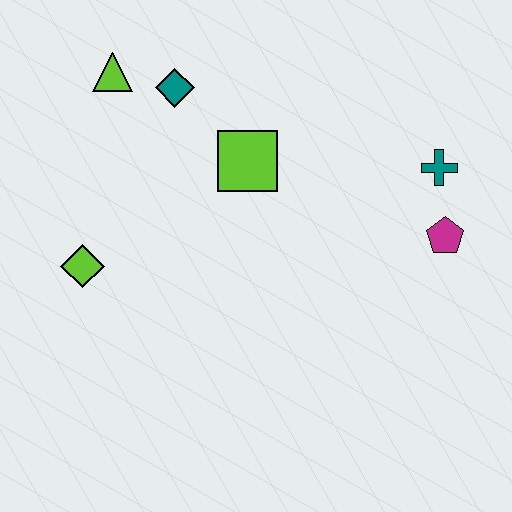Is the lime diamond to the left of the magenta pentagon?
Yes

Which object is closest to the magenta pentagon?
The teal cross is closest to the magenta pentagon.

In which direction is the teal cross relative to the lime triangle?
The teal cross is to the right of the lime triangle.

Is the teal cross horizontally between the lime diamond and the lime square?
No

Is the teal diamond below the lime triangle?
Yes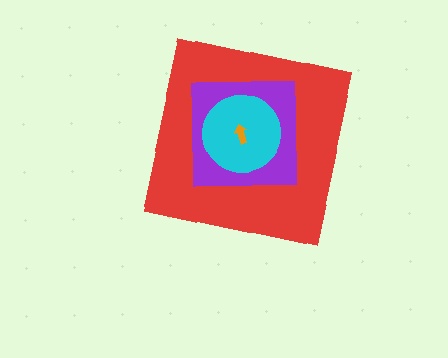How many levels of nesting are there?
4.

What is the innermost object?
The orange arrow.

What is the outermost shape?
The red square.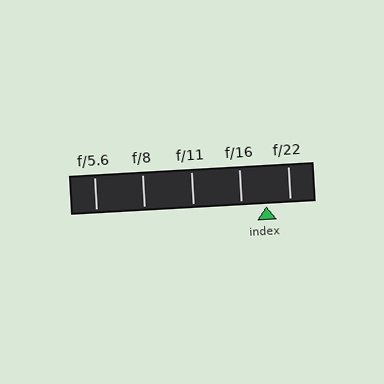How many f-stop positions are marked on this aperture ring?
There are 5 f-stop positions marked.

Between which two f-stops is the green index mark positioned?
The index mark is between f/16 and f/22.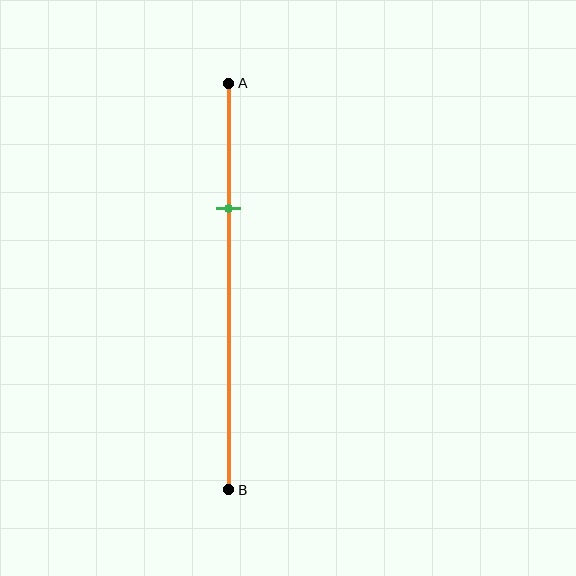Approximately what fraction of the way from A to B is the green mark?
The green mark is approximately 30% of the way from A to B.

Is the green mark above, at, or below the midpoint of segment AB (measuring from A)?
The green mark is above the midpoint of segment AB.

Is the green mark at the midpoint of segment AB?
No, the mark is at about 30% from A, not at the 50% midpoint.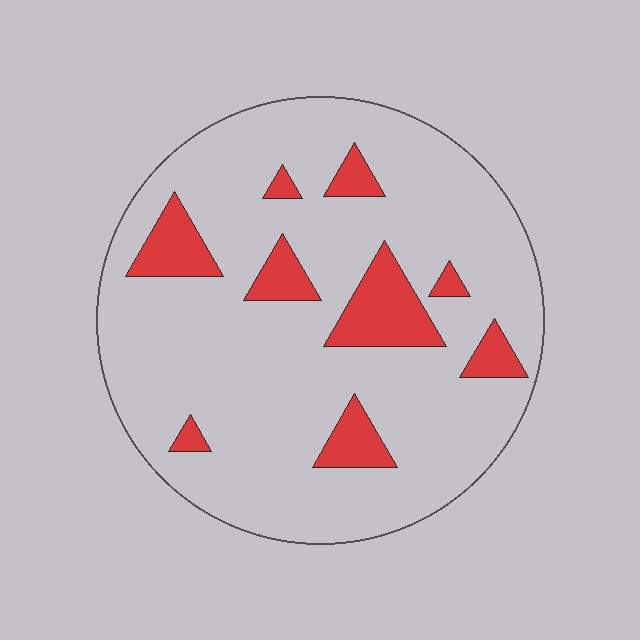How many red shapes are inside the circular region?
9.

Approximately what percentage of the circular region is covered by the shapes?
Approximately 15%.